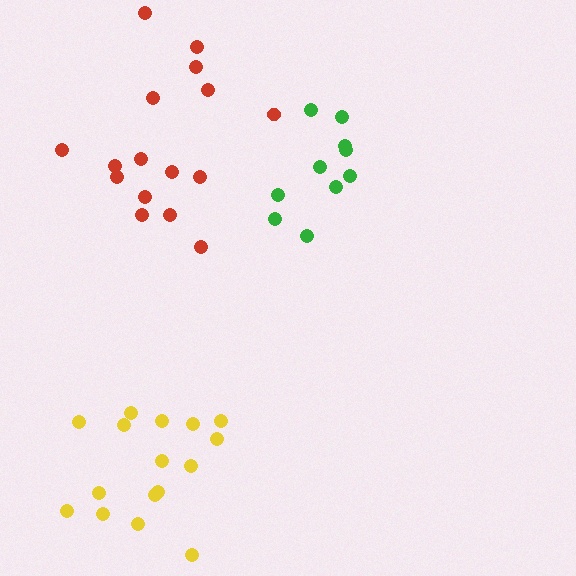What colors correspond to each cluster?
The clusters are colored: green, red, yellow.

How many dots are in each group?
Group 1: 10 dots, Group 2: 16 dots, Group 3: 16 dots (42 total).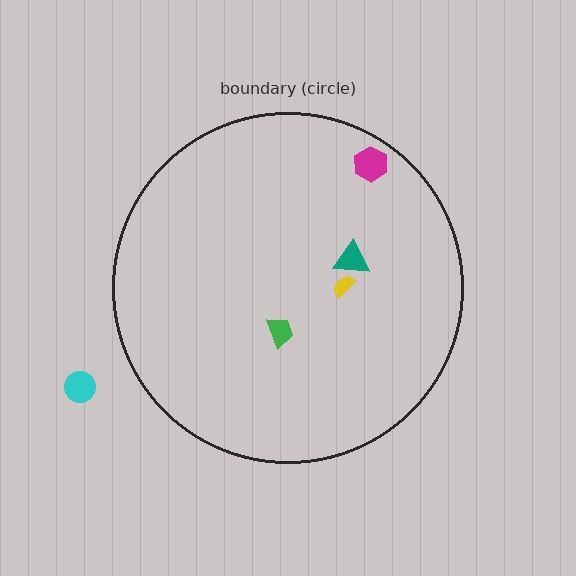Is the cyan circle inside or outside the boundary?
Outside.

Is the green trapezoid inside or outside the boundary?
Inside.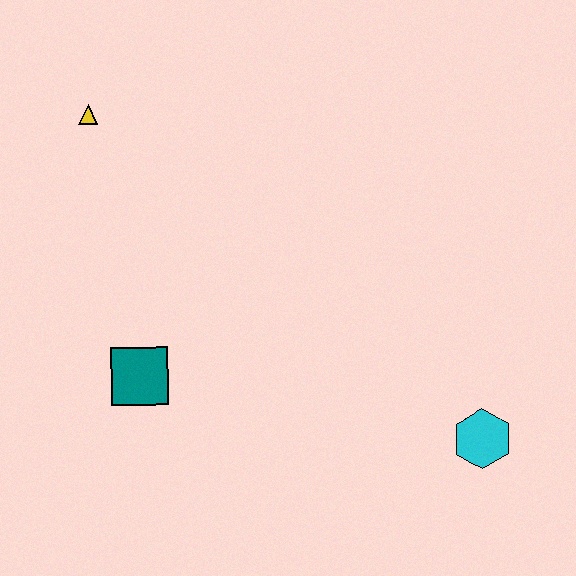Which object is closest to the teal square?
The yellow triangle is closest to the teal square.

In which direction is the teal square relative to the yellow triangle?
The teal square is below the yellow triangle.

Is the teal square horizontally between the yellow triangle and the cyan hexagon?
Yes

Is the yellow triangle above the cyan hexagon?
Yes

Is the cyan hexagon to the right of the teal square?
Yes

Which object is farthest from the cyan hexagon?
The yellow triangle is farthest from the cyan hexagon.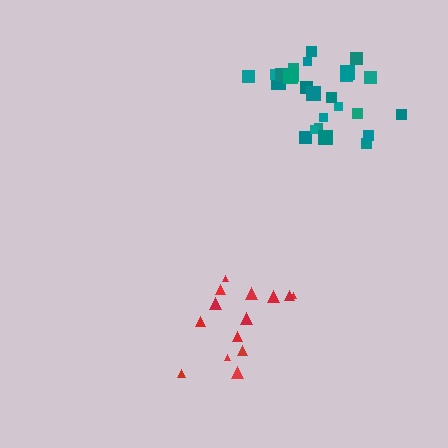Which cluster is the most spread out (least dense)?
Red.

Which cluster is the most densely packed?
Teal.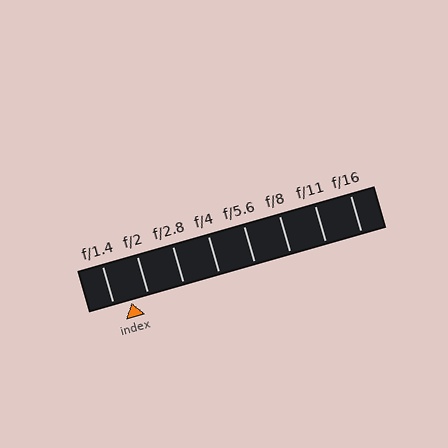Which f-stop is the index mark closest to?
The index mark is closest to f/1.4.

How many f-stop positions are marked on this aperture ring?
There are 8 f-stop positions marked.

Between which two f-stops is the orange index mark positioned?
The index mark is between f/1.4 and f/2.